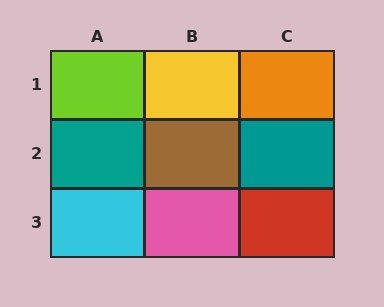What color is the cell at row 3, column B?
Pink.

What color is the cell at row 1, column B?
Yellow.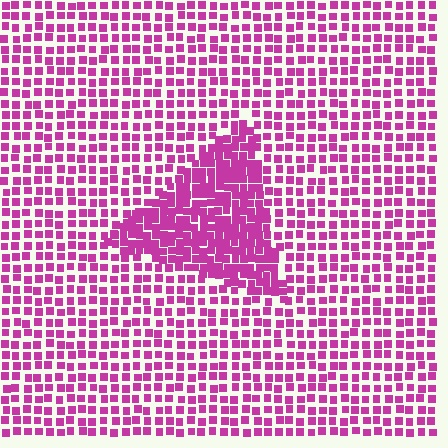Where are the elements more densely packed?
The elements are more densely packed inside the triangle boundary.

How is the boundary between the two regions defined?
The boundary is defined by a change in element density (approximately 1.9x ratio). All elements are the same color, size, and shape.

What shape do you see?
I see a triangle.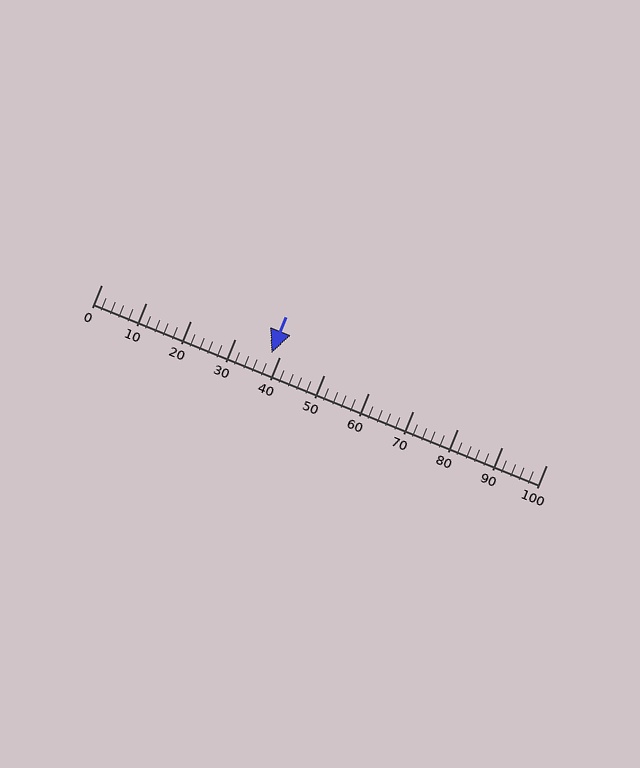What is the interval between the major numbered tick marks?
The major tick marks are spaced 10 units apart.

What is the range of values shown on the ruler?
The ruler shows values from 0 to 100.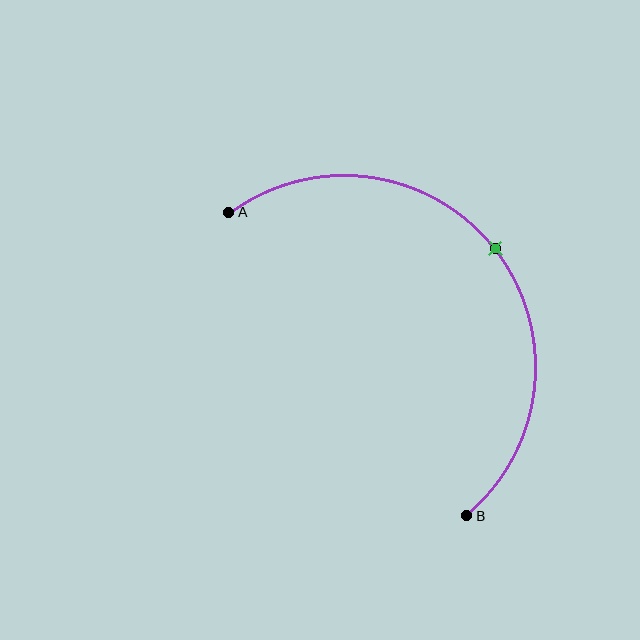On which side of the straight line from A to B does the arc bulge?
The arc bulges above and to the right of the straight line connecting A and B.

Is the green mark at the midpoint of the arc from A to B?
Yes. The green mark lies on the arc at equal arc-length from both A and B — it is the arc midpoint.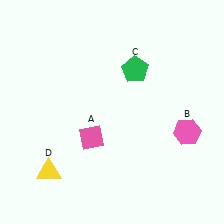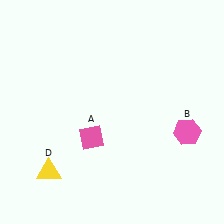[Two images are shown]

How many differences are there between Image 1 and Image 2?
There is 1 difference between the two images.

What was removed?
The green pentagon (C) was removed in Image 2.